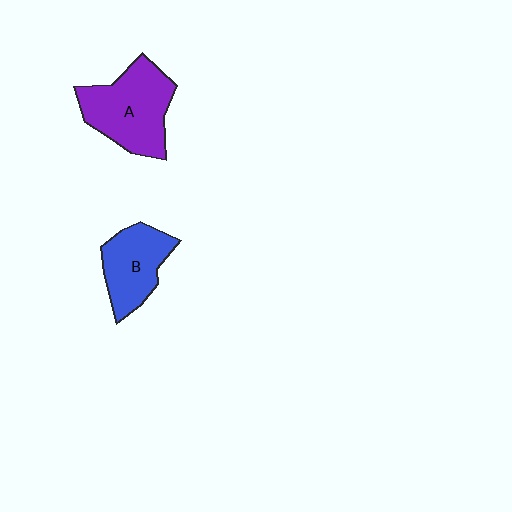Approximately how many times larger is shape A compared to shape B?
Approximately 1.4 times.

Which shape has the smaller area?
Shape B (blue).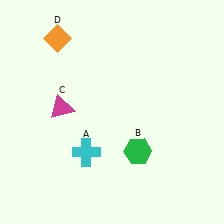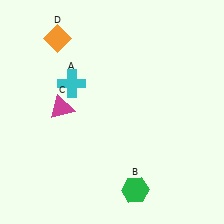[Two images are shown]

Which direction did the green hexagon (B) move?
The green hexagon (B) moved down.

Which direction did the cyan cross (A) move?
The cyan cross (A) moved up.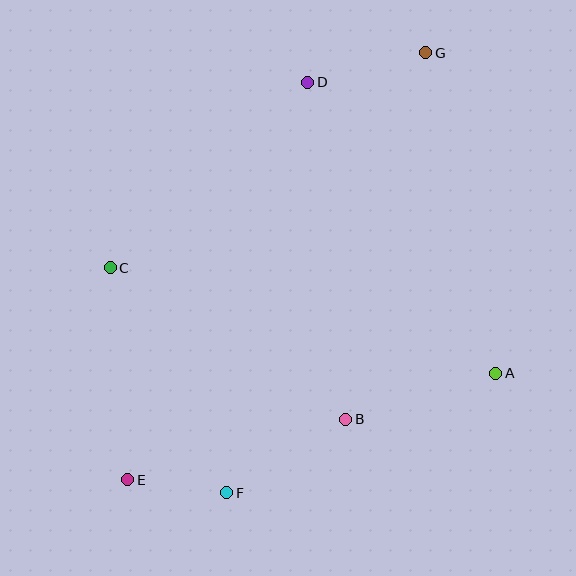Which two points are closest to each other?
Points E and F are closest to each other.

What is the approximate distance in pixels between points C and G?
The distance between C and G is approximately 382 pixels.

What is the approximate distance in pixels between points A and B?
The distance between A and B is approximately 157 pixels.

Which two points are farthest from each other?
Points E and G are farthest from each other.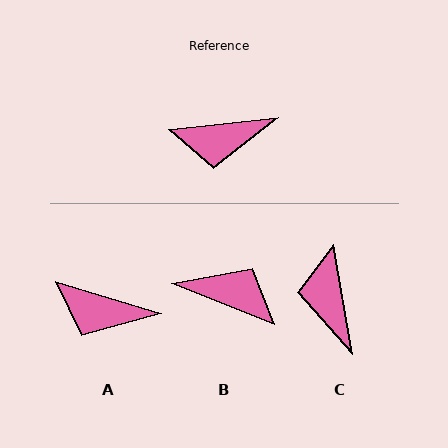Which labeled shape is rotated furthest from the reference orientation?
B, about 152 degrees away.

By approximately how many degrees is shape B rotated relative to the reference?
Approximately 152 degrees counter-clockwise.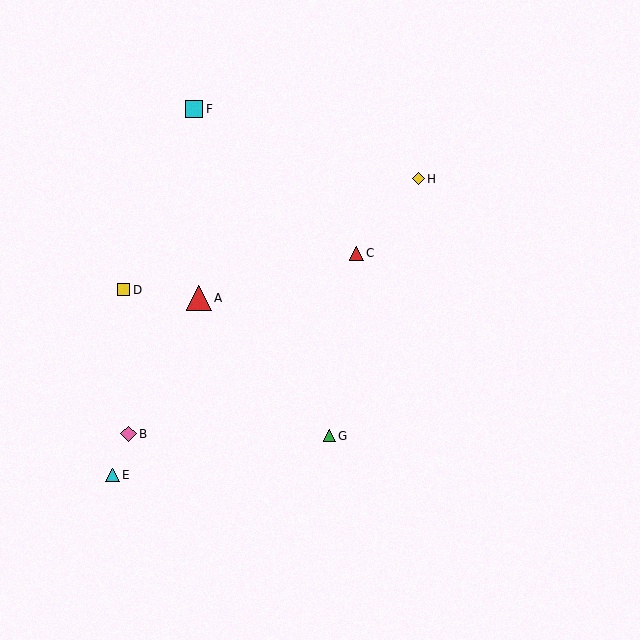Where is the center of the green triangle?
The center of the green triangle is at (329, 436).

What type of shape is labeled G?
Shape G is a green triangle.